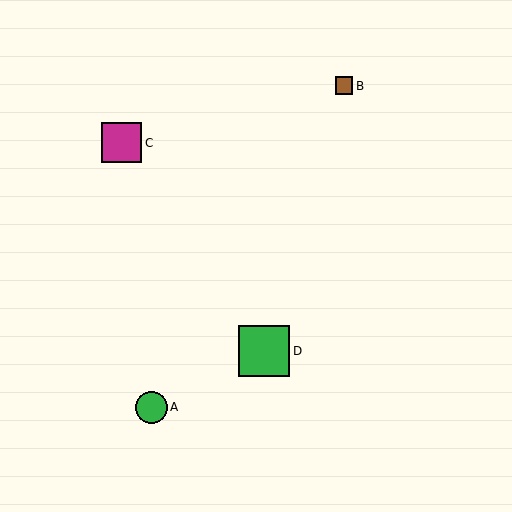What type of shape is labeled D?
Shape D is a green square.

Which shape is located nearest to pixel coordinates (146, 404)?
The green circle (labeled A) at (151, 407) is nearest to that location.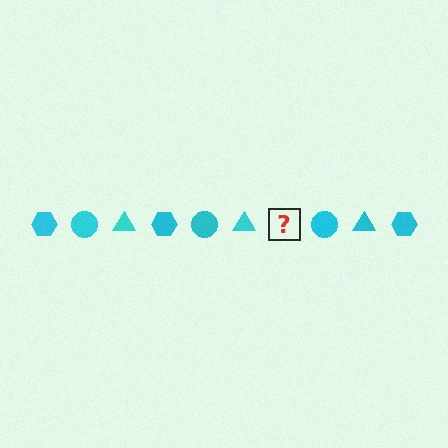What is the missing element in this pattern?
The missing element is a cyan hexagon.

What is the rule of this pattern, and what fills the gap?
The rule is that the pattern cycles through hexagon, circle, triangle shapes in cyan. The gap should be filled with a cyan hexagon.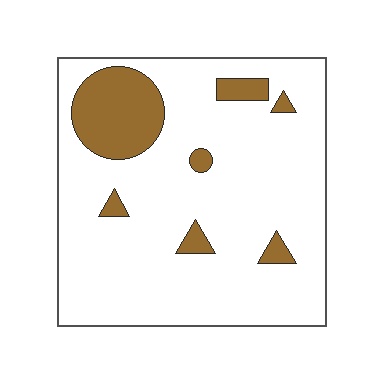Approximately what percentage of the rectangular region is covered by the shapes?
Approximately 15%.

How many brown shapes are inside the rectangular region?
7.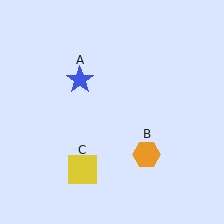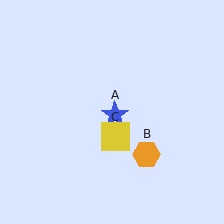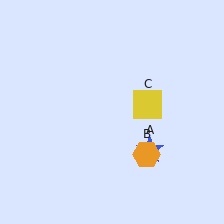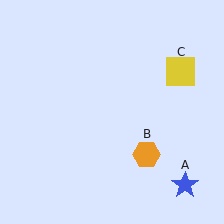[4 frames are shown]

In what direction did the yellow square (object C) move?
The yellow square (object C) moved up and to the right.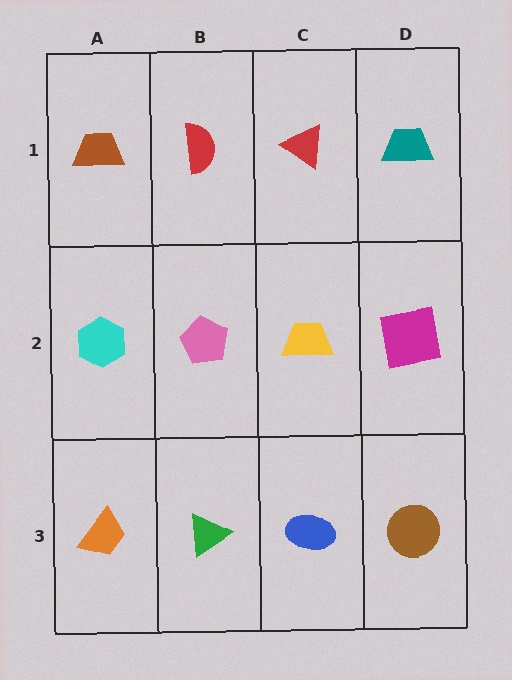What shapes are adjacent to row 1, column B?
A pink pentagon (row 2, column B), a brown trapezoid (row 1, column A), a red triangle (row 1, column C).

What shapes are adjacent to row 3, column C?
A yellow trapezoid (row 2, column C), a green triangle (row 3, column B), a brown circle (row 3, column D).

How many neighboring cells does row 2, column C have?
4.